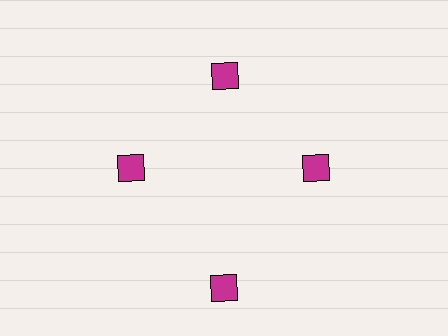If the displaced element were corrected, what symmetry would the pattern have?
It would have 4-fold rotational symmetry — the pattern would map onto itself every 90 degrees.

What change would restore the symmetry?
The symmetry would be restored by moving it inward, back onto the ring so that all 4 diamonds sit at equal angles and equal distance from the center.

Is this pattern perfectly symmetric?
No. The 4 magenta diamonds are arranged in a ring, but one element near the 6 o'clock position is pushed outward from the center, breaking the 4-fold rotational symmetry.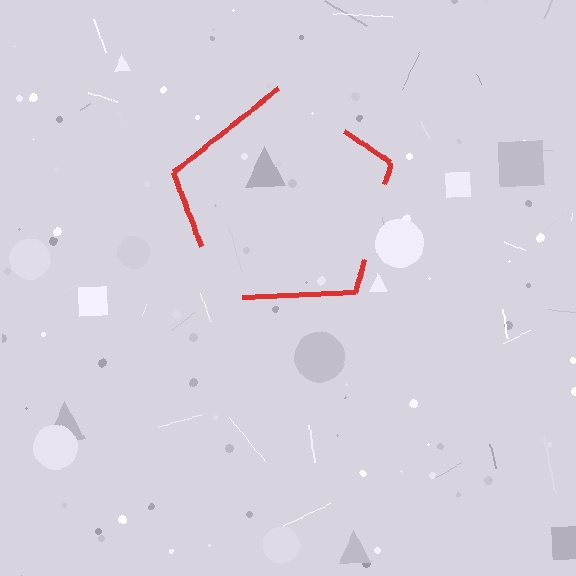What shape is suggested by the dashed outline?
The dashed outline suggests a pentagon.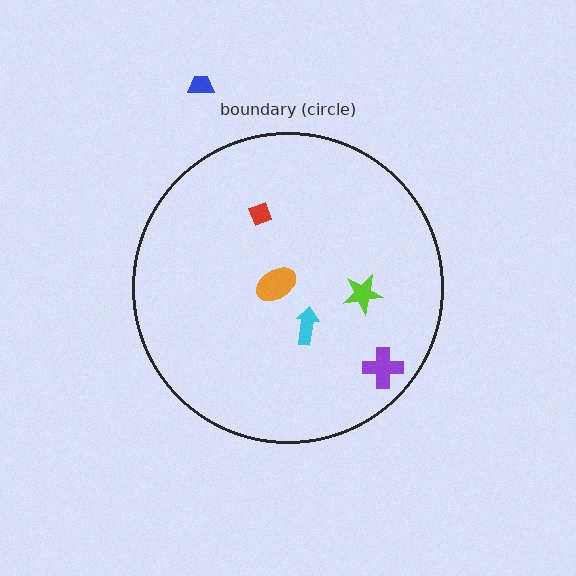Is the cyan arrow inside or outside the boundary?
Inside.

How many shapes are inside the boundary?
5 inside, 1 outside.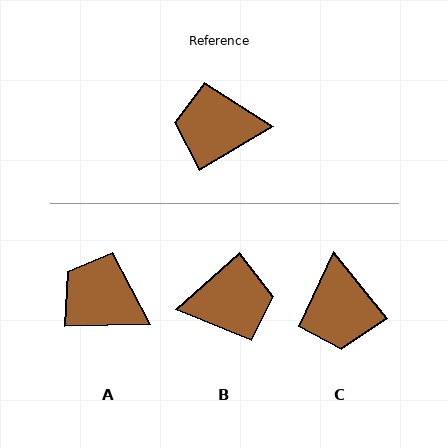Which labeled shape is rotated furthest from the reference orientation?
B, about 170 degrees away.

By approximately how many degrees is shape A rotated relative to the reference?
Approximately 30 degrees clockwise.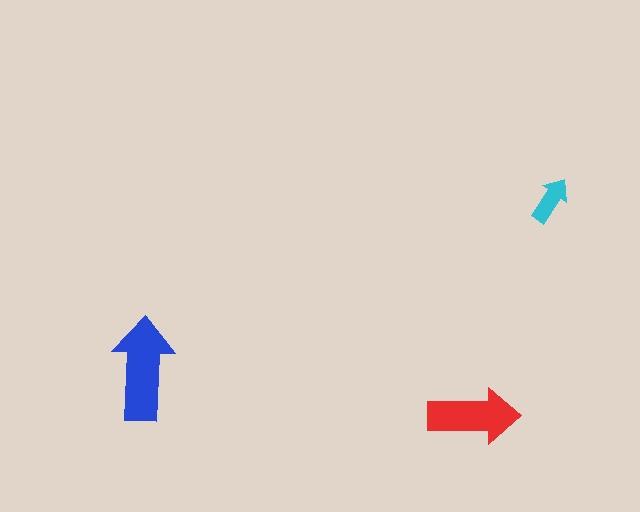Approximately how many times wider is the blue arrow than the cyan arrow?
About 2 times wider.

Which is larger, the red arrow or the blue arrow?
The blue one.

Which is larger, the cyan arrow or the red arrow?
The red one.